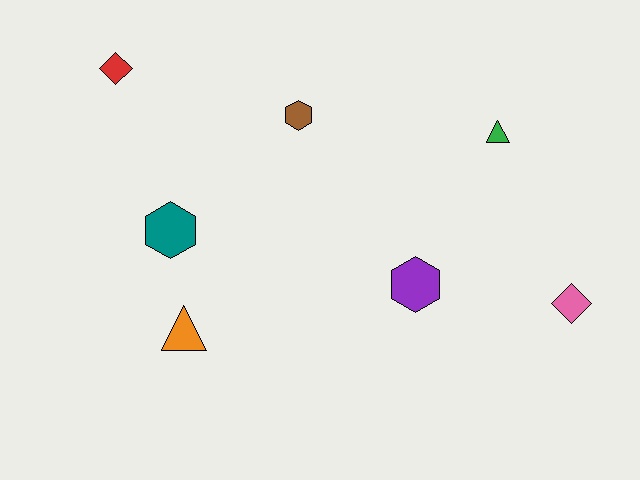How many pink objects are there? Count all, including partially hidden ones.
There is 1 pink object.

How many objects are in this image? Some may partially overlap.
There are 7 objects.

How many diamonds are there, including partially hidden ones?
There are 2 diamonds.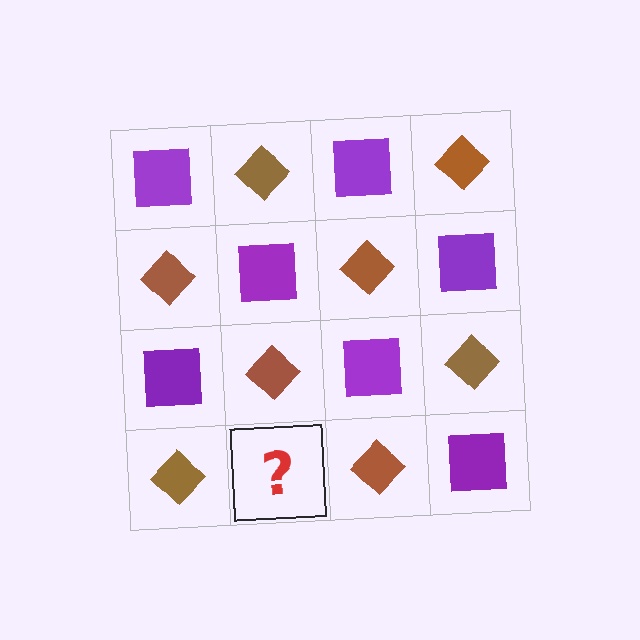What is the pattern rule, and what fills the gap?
The rule is that it alternates purple square and brown diamond in a checkerboard pattern. The gap should be filled with a purple square.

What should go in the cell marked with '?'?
The missing cell should contain a purple square.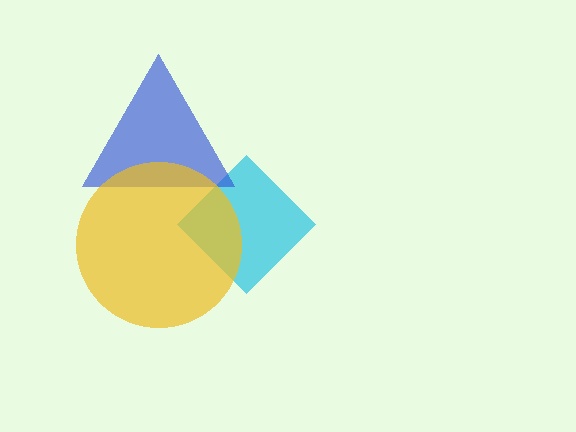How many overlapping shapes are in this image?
There are 3 overlapping shapes in the image.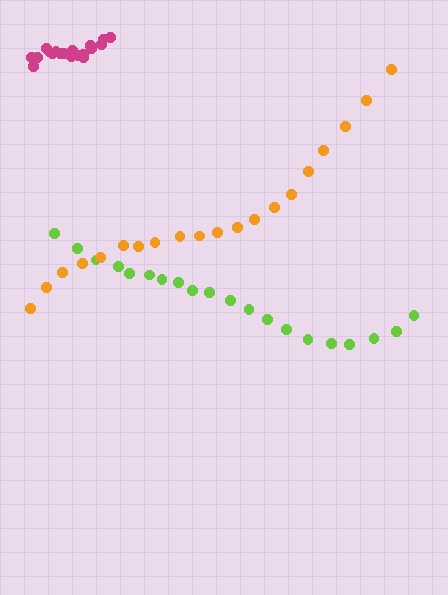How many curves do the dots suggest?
There are 3 distinct paths.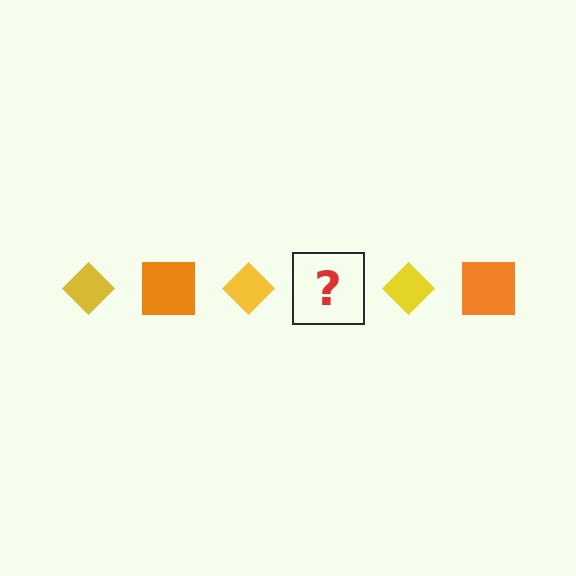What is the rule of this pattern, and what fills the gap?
The rule is that the pattern alternates between yellow diamond and orange square. The gap should be filled with an orange square.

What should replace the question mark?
The question mark should be replaced with an orange square.